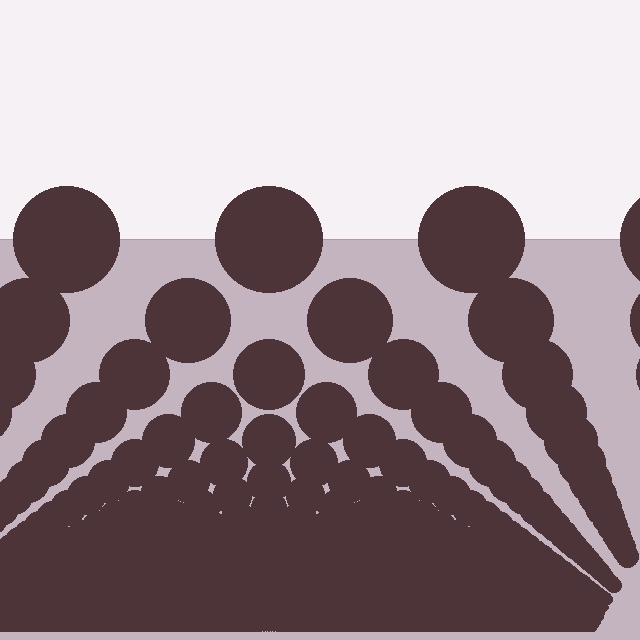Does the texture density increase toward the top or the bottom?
Density increases toward the bottom.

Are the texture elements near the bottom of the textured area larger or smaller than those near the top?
Smaller. The gradient is inverted — elements near the bottom are smaller and denser.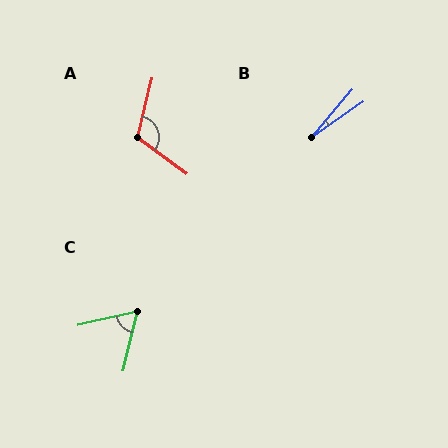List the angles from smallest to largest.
B (15°), C (63°), A (112°).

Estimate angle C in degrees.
Approximately 63 degrees.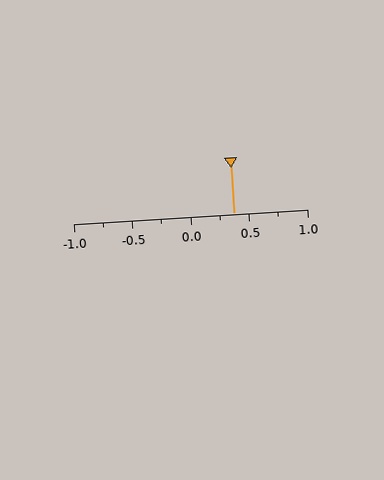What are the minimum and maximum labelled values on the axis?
The axis runs from -1.0 to 1.0.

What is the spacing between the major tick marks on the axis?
The major ticks are spaced 0.5 apart.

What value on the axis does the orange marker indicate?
The marker indicates approximately 0.38.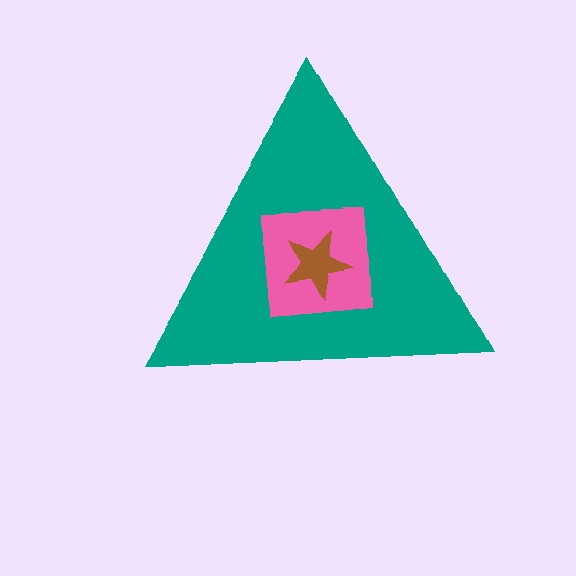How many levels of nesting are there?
3.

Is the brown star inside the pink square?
Yes.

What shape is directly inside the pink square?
The brown star.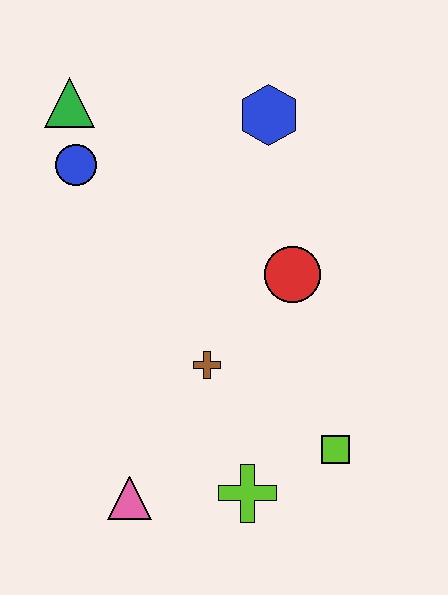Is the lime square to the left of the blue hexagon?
No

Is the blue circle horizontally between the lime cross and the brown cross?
No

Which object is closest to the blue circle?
The green triangle is closest to the blue circle.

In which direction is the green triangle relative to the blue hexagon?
The green triangle is to the left of the blue hexagon.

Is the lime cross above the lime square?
No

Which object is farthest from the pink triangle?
The blue hexagon is farthest from the pink triangle.